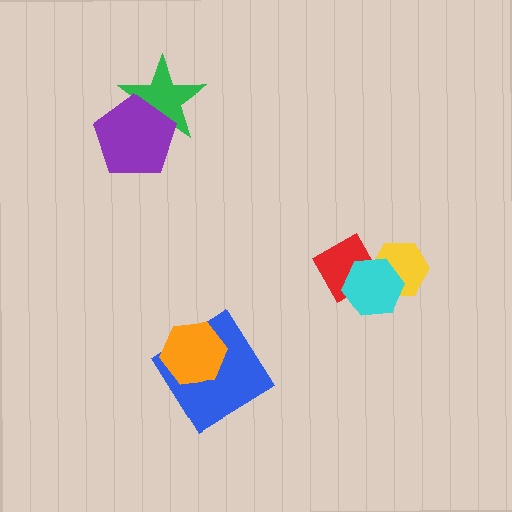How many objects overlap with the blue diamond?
1 object overlaps with the blue diamond.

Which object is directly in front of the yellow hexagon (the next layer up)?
The red diamond is directly in front of the yellow hexagon.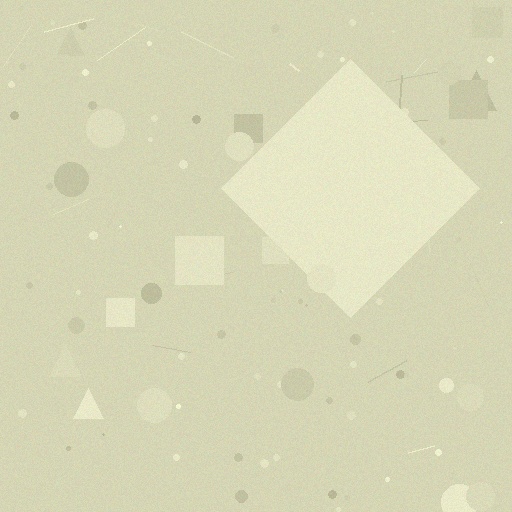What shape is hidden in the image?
A diamond is hidden in the image.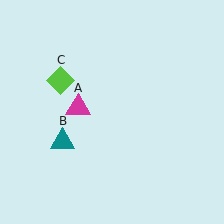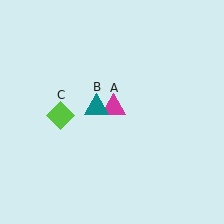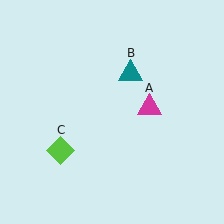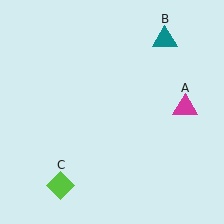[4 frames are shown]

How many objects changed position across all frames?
3 objects changed position: magenta triangle (object A), teal triangle (object B), lime diamond (object C).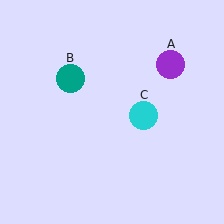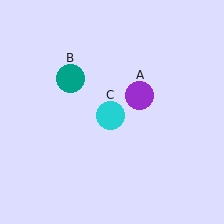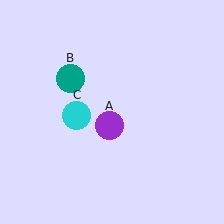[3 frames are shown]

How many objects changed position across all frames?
2 objects changed position: purple circle (object A), cyan circle (object C).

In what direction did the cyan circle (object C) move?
The cyan circle (object C) moved left.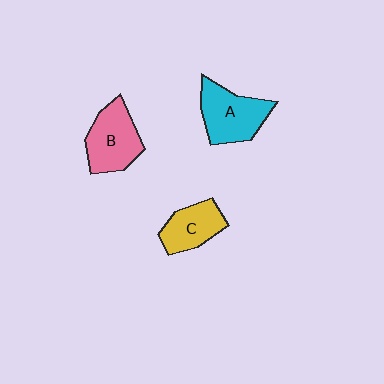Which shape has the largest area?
Shape A (cyan).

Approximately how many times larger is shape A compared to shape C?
Approximately 1.3 times.